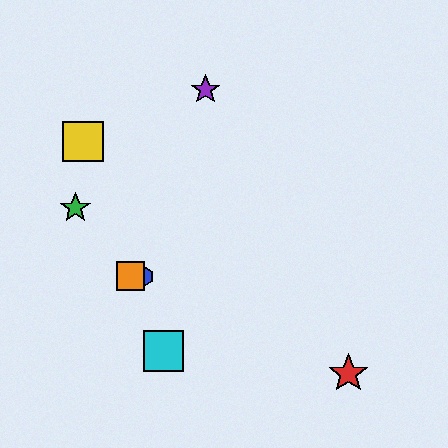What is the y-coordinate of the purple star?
The purple star is at y≈90.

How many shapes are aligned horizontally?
2 shapes (the blue hexagon, the orange square) are aligned horizontally.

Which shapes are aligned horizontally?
The blue hexagon, the orange square are aligned horizontally.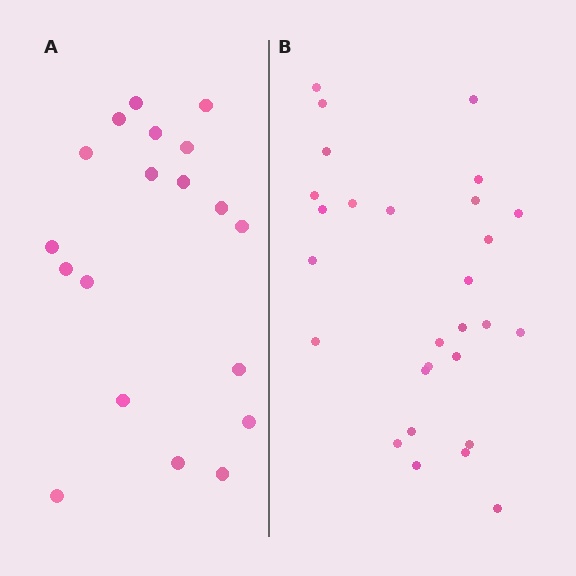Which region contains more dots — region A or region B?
Region B (the right region) has more dots.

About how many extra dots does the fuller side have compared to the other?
Region B has roughly 8 or so more dots than region A.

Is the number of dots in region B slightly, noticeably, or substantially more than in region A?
Region B has substantially more. The ratio is roughly 1.5 to 1.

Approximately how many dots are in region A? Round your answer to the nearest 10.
About 20 dots. (The exact count is 19, which rounds to 20.)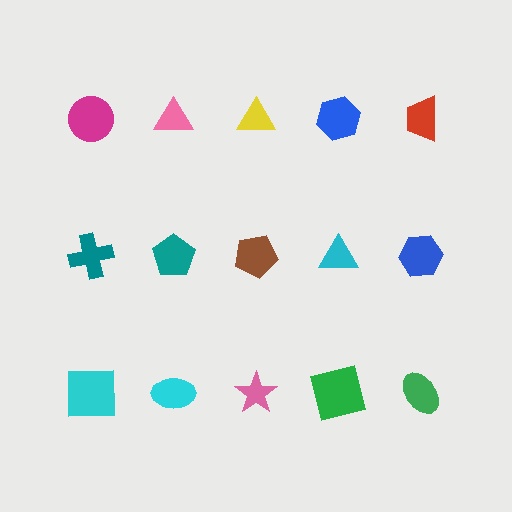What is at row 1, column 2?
A pink triangle.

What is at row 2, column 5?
A blue hexagon.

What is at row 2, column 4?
A cyan triangle.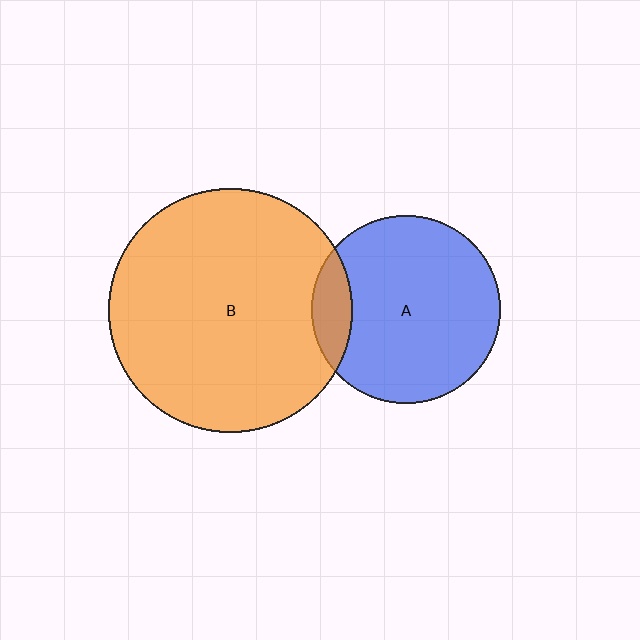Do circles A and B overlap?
Yes.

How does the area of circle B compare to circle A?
Approximately 1.7 times.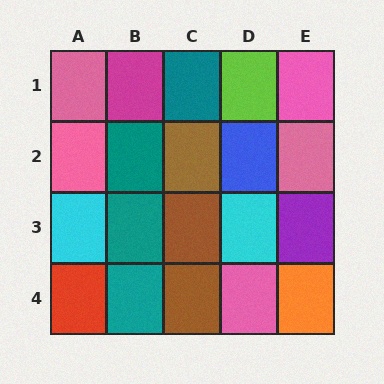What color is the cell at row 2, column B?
Teal.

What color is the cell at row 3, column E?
Purple.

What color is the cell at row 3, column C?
Brown.